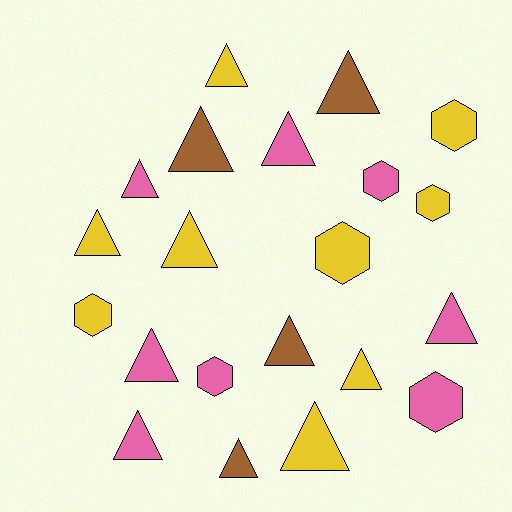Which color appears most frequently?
Yellow, with 9 objects.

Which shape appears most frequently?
Triangle, with 14 objects.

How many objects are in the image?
There are 21 objects.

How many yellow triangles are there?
There are 5 yellow triangles.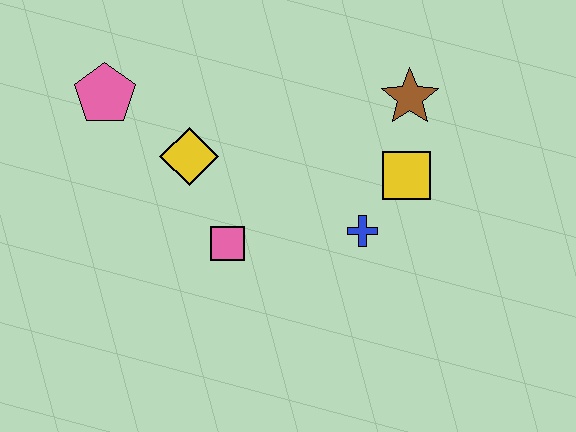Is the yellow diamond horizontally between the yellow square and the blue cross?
No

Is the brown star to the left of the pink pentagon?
No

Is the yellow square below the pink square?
No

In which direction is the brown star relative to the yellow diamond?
The brown star is to the right of the yellow diamond.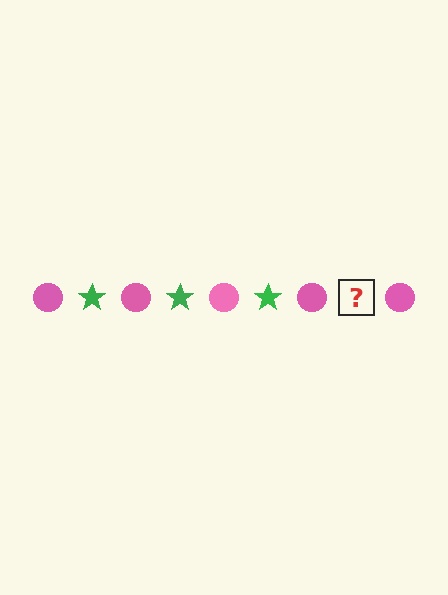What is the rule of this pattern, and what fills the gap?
The rule is that the pattern alternates between pink circle and green star. The gap should be filled with a green star.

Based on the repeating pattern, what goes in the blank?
The blank should be a green star.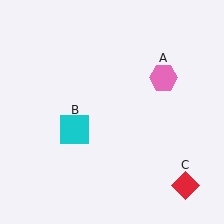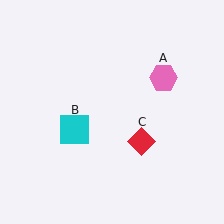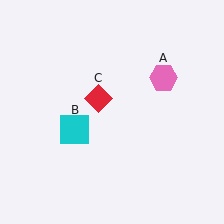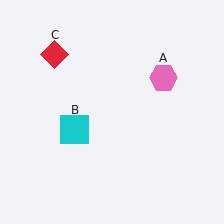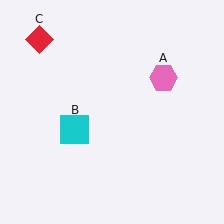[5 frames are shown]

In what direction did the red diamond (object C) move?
The red diamond (object C) moved up and to the left.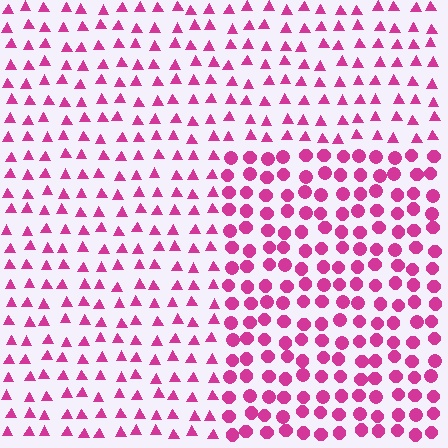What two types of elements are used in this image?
The image uses circles inside the rectangle region and triangles outside it.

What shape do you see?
I see a rectangle.